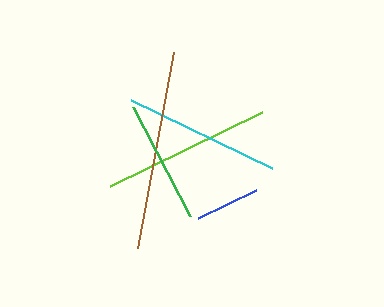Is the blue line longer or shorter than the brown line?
The brown line is longer than the blue line.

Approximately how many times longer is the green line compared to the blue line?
The green line is approximately 1.9 times the length of the blue line.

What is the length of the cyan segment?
The cyan segment is approximately 157 pixels long.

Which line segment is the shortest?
The blue line is the shortest at approximately 64 pixels.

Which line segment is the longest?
The brown line is the longest at approximately 200 pixels.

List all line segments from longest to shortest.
From longest to shortest: brown, lime, cyan, green, blue.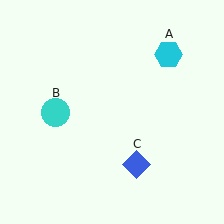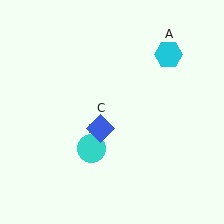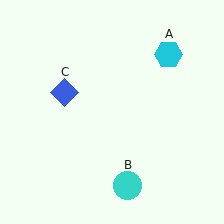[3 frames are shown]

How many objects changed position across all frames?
2 objects changed position: cyan circle (object B), blue diamond (object C).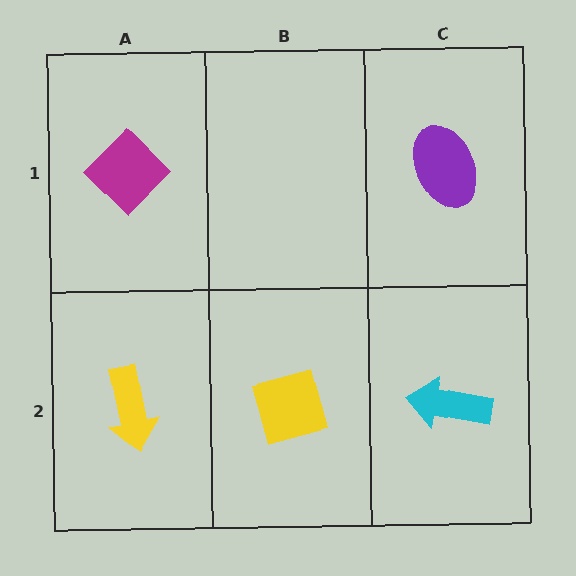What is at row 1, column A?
A magenta diamond.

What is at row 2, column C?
A cyan arrow.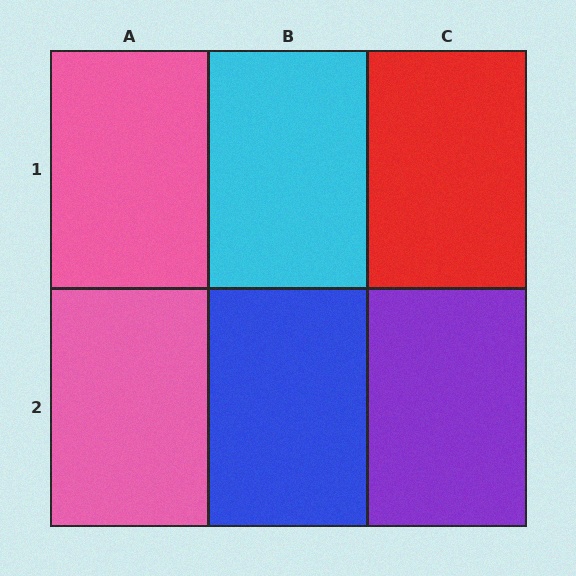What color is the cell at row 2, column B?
Blue.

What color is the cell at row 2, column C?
Purple.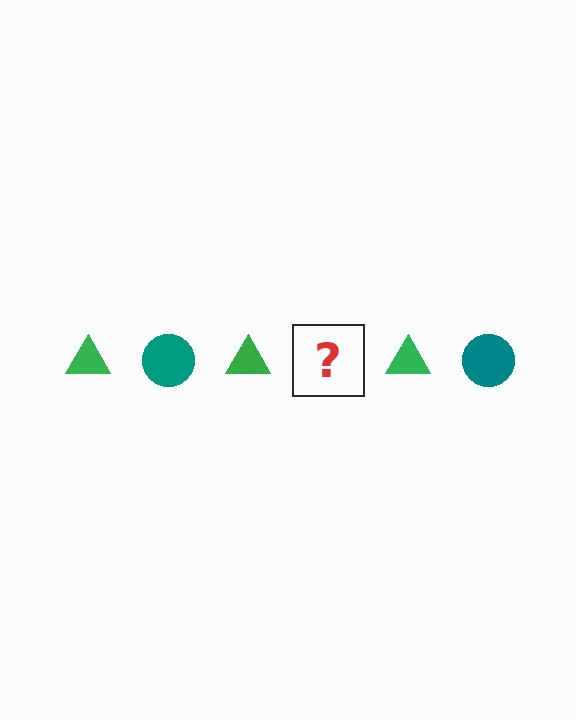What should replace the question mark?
The question mark should be replaced with a teal circle.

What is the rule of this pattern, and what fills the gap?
The rule is that the pattern alternates between green triangle and teal circle. The gap should be filled with a teal circle.